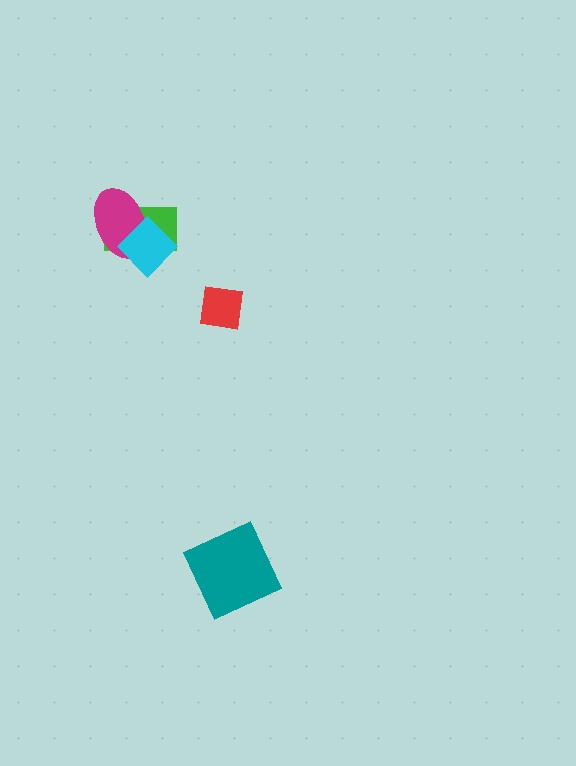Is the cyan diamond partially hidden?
No, no other shape covers it.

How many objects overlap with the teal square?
0 objects overlap with the teal square.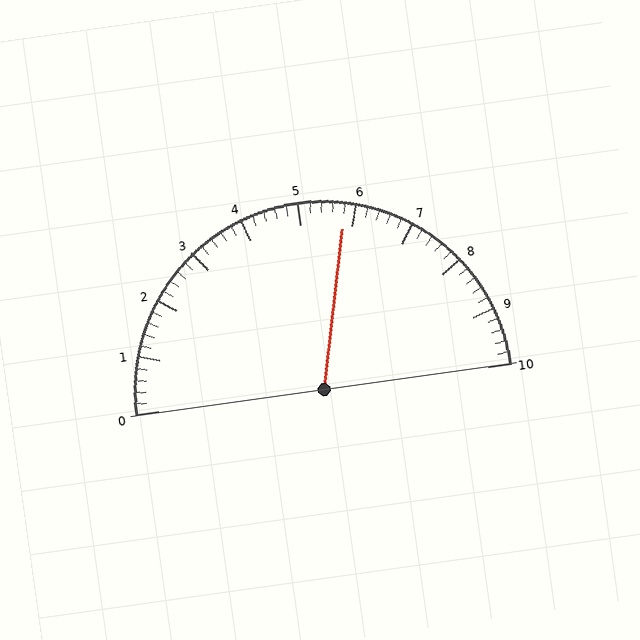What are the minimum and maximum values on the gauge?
The gauge ranges from 0 to 10.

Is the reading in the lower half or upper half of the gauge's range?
The reading is in the upper half of the range (0 to 10).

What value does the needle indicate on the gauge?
The needle indicates approximately 5.8.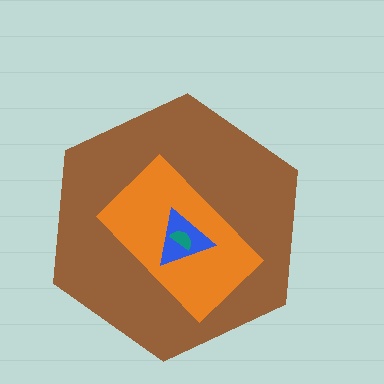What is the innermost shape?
The teal semicircle.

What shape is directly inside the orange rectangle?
The blue triangle.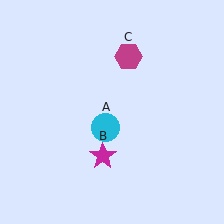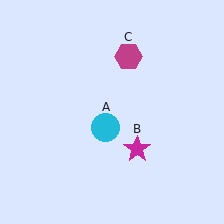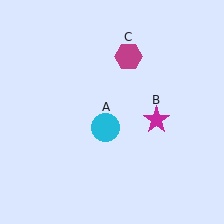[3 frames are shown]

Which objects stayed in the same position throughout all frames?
Cyan circle (object A) and magenta hexagon (object C) remained stationary.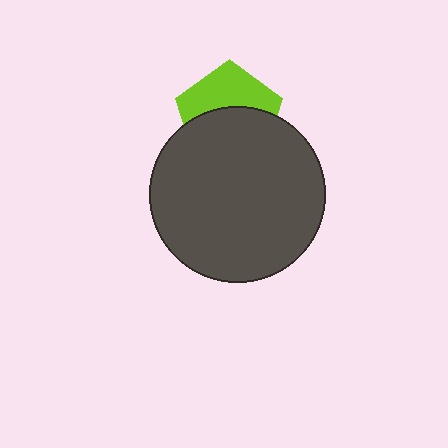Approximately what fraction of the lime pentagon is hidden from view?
Roughly 55% of the lime pentagon is hidden behind the dark gray circle.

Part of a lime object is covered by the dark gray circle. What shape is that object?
It is a pentagon.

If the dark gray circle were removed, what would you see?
You would see the complete lime pentagon.